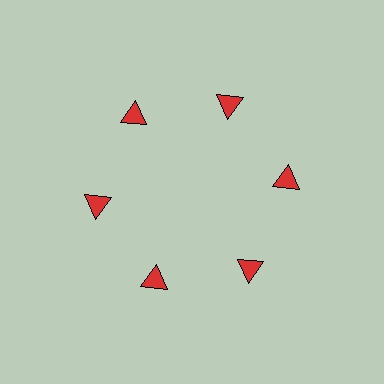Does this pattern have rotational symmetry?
Yes, this pattern has 6-fold rotational symmetry. It looks the same after rotating 60 degrees around the center.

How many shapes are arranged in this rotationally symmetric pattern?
There are 6 shapes, arranged in 6 groups of 1.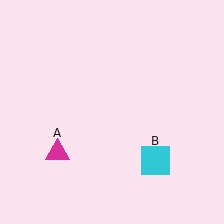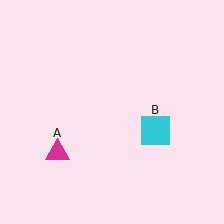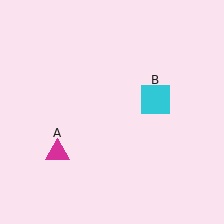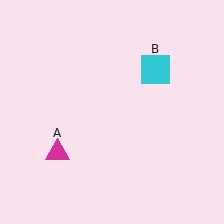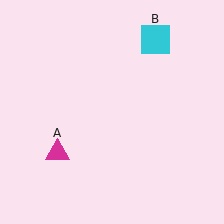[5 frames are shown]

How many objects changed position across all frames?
1 object changed position: cyan square (object B).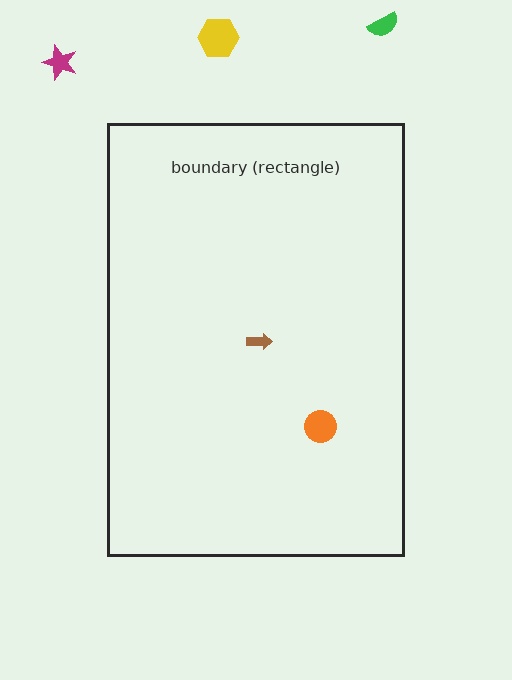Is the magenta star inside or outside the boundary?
Outside.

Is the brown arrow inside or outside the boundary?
Inside.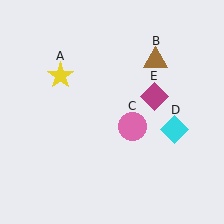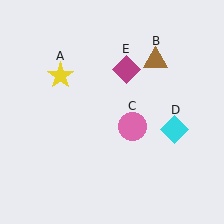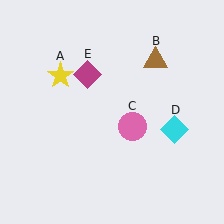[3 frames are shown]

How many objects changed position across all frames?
1 object changed position: magenta diamond (object E).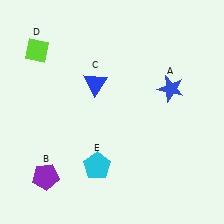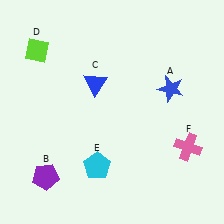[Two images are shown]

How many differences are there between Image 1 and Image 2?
There is 1 difference between the two images.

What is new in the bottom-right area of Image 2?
A pink cross (F) was added in the bottom-right area of Image 2.